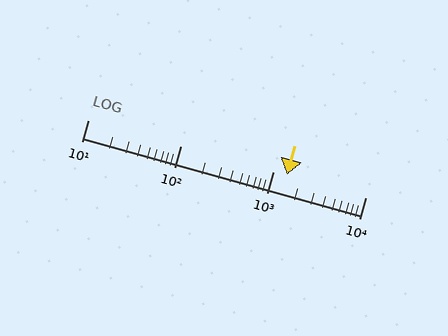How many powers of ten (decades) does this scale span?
The scale spans 3 decades, from 10 to 10000.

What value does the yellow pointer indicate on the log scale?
The pointer indicates approximately 1400.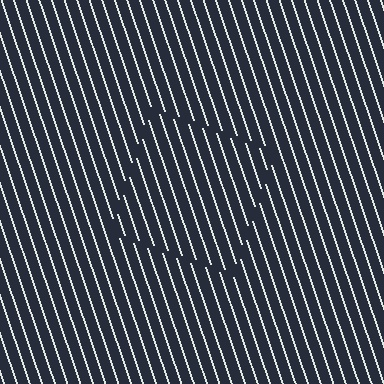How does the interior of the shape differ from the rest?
The interior of the shape contains the same grating, shifted by half a period — the contour is defined by the phase discontinuity where line-ends from the inner and outer gratings abut.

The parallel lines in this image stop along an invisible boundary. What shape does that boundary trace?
An illusory square. The interior of the shape contains the same grating, shifted by half a period — the contour is defined by the phase discontinuity where line-ends from the inner and outer gratings abut.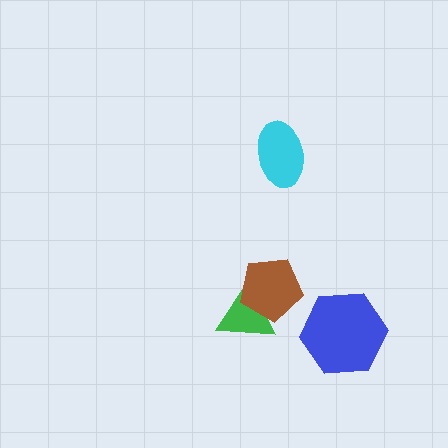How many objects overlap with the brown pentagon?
1 object overlaps with the brown pentagon.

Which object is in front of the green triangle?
The brown pentagon is in front of the green triangle.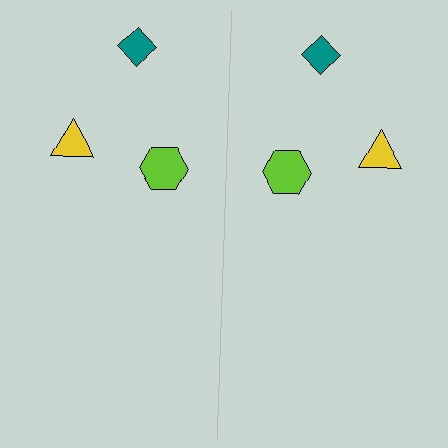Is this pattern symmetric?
Yes, this pattern has bilateral (reflection) symmetry.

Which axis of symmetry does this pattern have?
The pattern has a vertical axis of symmetry running through the center of the image.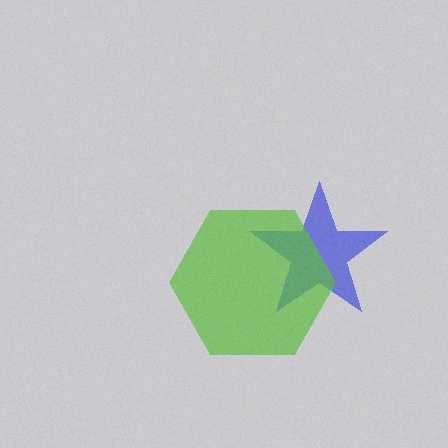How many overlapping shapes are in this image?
There are 2 overlapping shapes in the image.